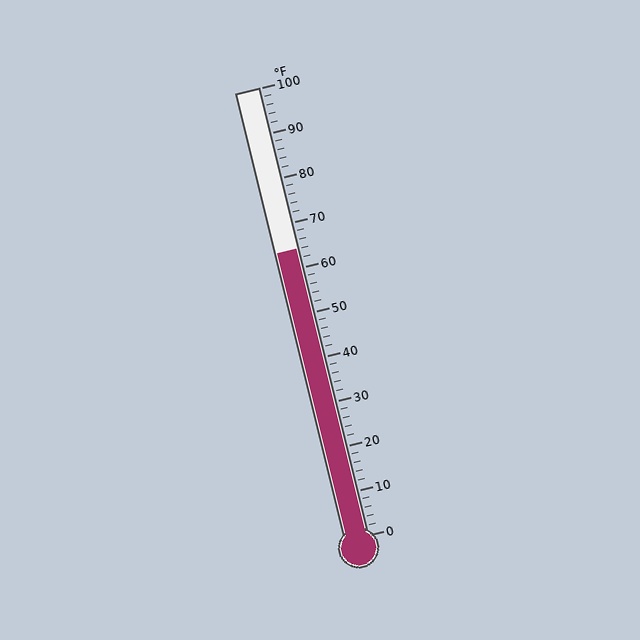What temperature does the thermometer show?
The thermometer shows approximately 64°F.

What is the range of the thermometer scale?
The thermometer scale ranges from 0°F to 100°F.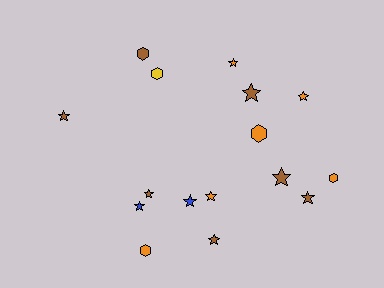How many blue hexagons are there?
There are no blue hexagons.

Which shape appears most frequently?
Star, with 11 objects.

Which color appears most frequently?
Brown, with 7 objects.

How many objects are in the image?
There are 16 objects.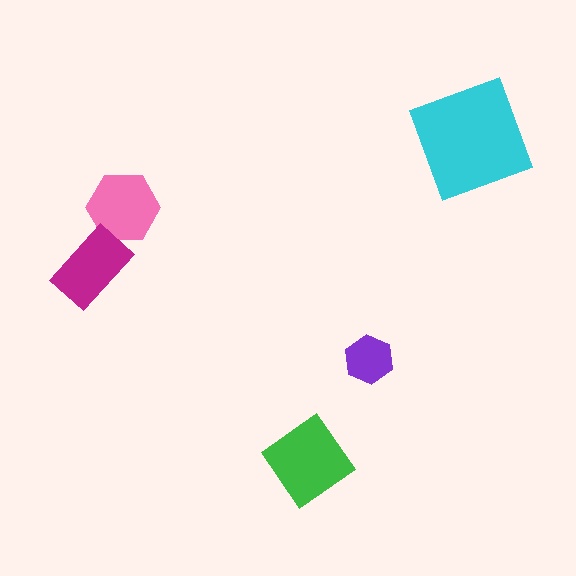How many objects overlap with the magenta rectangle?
1 object overlaps with the magenta rectangle.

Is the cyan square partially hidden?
No, no other shape covers it.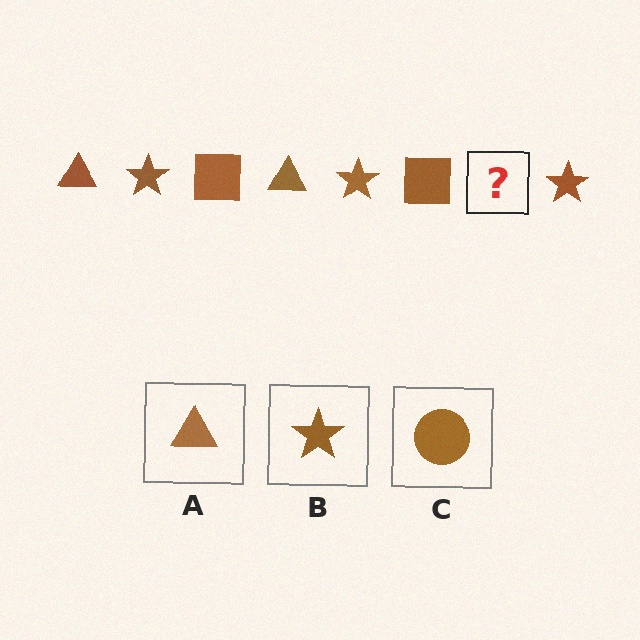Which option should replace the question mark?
Option A.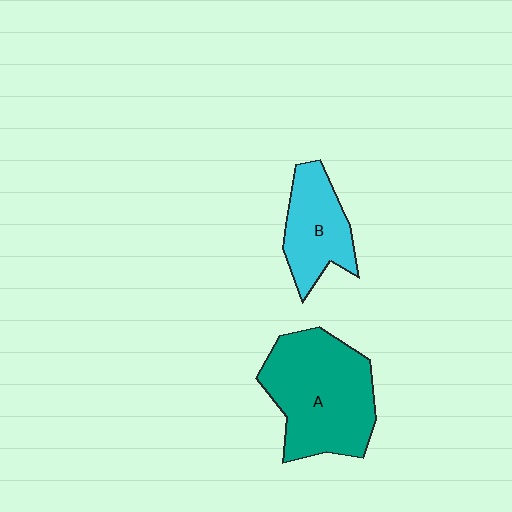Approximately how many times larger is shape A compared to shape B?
Approximately 1.8 times.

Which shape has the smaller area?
Shape B (cyan).